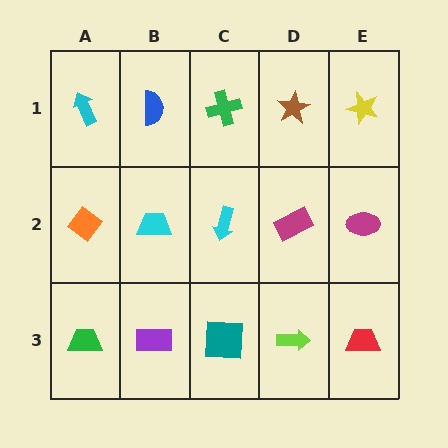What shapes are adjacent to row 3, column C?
A cyan arrow (row 2, column C), a purple rectangle (row 3, column B), a lime arrow (row 3, column D).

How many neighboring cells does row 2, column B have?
4.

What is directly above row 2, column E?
A yellow star.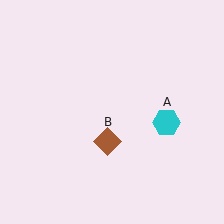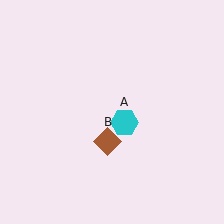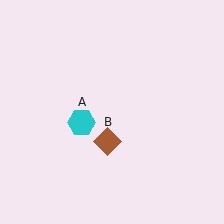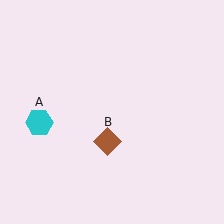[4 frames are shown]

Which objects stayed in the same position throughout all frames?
Brown diamond (object B) remained stationary.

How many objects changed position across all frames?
1 object changed position: cyan hexagon (object A).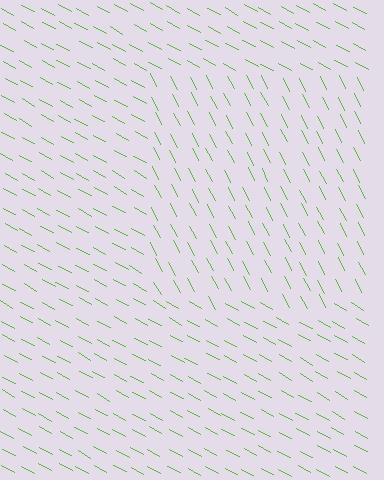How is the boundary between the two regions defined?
The boundary is defined purely by a change in line orientation (approximately 34 degrees difference). All lines are the same color and thickness.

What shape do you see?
I see a rectangle.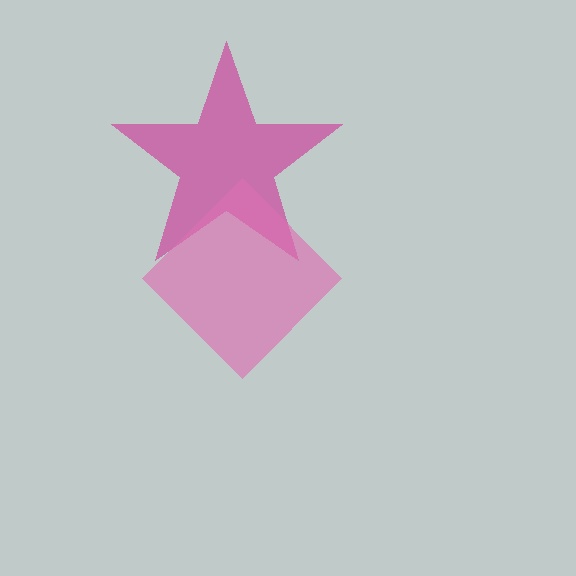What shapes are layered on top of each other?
The layered shapes are: a magenta star, a pink diamond.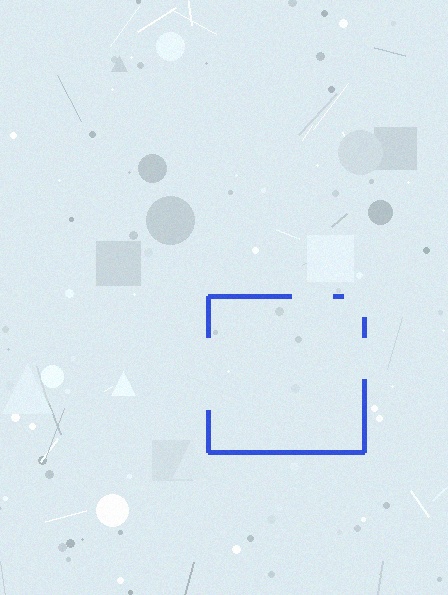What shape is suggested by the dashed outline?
The dashed outline suggests a square.